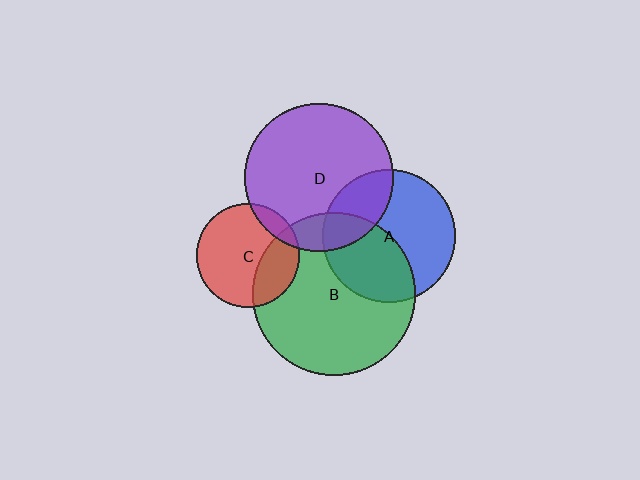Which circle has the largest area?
Circle B (green).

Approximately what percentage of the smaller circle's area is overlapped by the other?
Approximately 30%.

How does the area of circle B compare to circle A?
Approximately 1.5 times.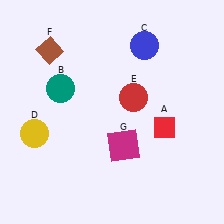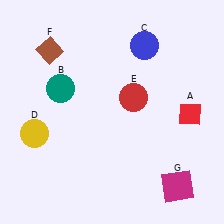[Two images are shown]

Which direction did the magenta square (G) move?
The magenta square (G) moved right.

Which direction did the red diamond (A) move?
The red diamond (A) moved right.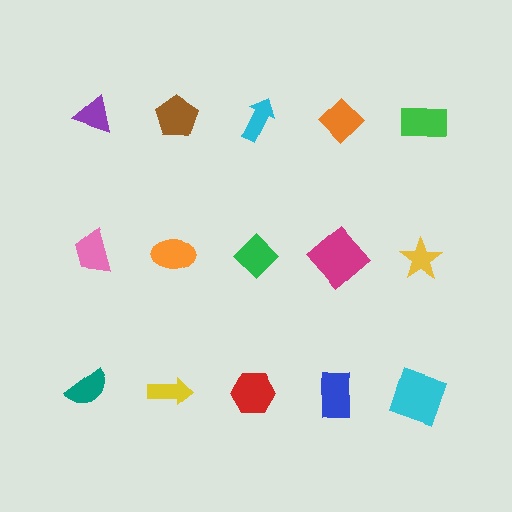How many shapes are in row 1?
5 shapes.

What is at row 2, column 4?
A magenta diamond.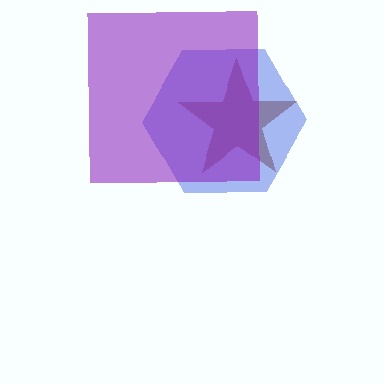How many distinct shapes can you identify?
There are 3 distinct shapes: a brown star, a blue hexagon, a purple square.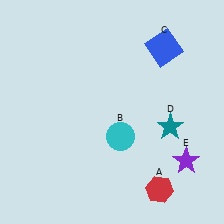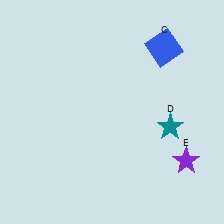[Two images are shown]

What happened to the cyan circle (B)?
The cyan circle (B) was removed in Image 2. It was in the bottom-right area of Image 1.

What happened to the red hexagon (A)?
The red hexagon (A) was removed in Image 2. It was in the bottom-right area of Image 1.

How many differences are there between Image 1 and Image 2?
There are 2 differences between the two images.